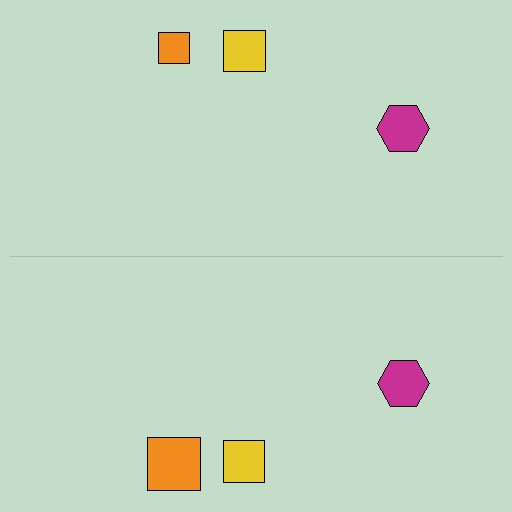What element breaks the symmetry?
The orange square on the bottom side has a different size than its mirror counterpart.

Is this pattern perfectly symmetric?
No, the pattern is not perfectly symmetric. The orange square on the bottom side has a different size than its mirror counterpart.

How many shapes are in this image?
There are 6 shapes in this image.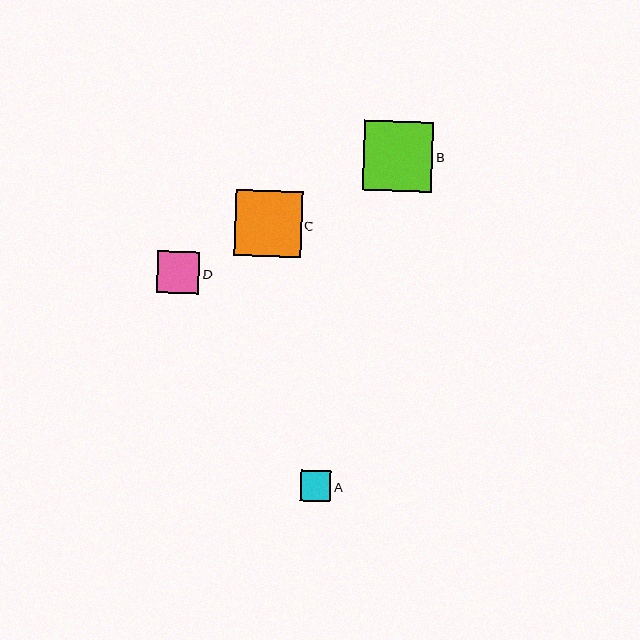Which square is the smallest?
Square A is the smallest with a size of approximately 31 pixels.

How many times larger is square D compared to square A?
Square D is approximately 1.4 times the size of square A.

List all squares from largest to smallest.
From largest to smallest: B, C, D, A.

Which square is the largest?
Square B is the largest with a size of approximately 69 pixels.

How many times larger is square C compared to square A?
Square C is approximately 2.1 times the size of square A.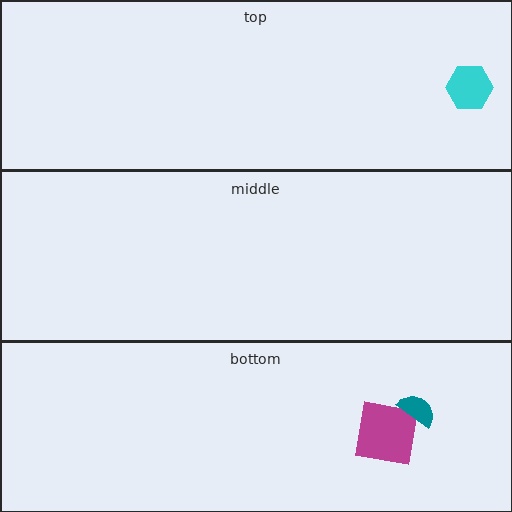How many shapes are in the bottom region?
2.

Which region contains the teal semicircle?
The bottom region.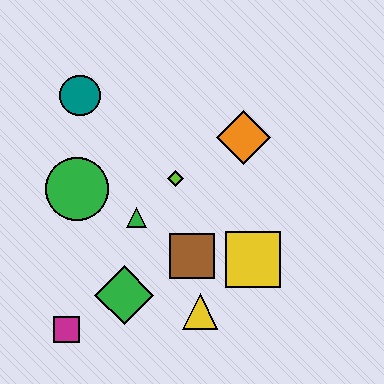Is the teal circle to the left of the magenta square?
No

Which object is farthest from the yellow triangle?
The teal circle is farthest from the yellow triangle.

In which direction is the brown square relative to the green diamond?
The brown square is to the right of the green diamond.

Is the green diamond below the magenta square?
No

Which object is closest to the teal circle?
The green circle is closest to the teal circle.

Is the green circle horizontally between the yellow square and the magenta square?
Yes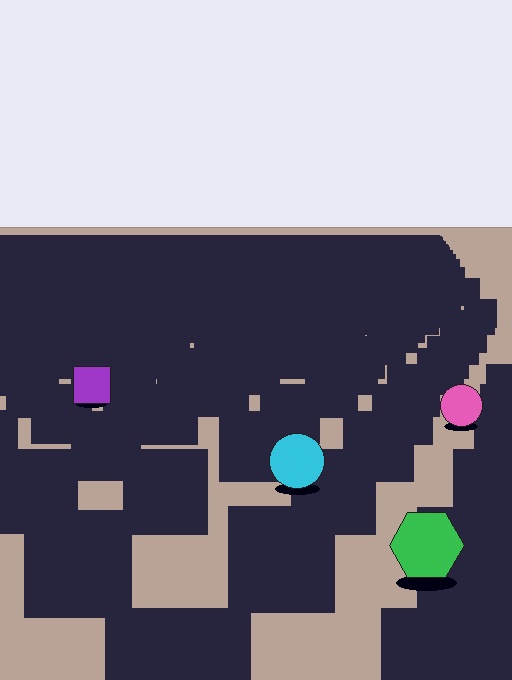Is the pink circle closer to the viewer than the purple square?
Yes. The pink circle is closer — you can tell from the texture gradient: the ground texture is coarser near it.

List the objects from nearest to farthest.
From nearest to farthest: the green hexagon, the cyan circle, the pink circle, the purple square.